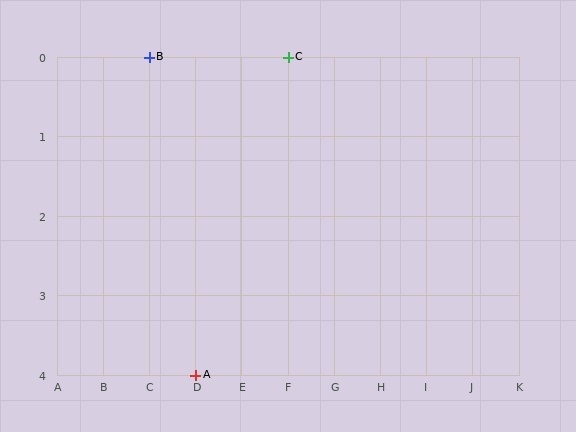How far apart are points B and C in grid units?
Points B and C are 3 columns apart.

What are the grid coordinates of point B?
Point B is at grid coordinates (C, 0).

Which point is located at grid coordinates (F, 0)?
Point C is at (F, 0).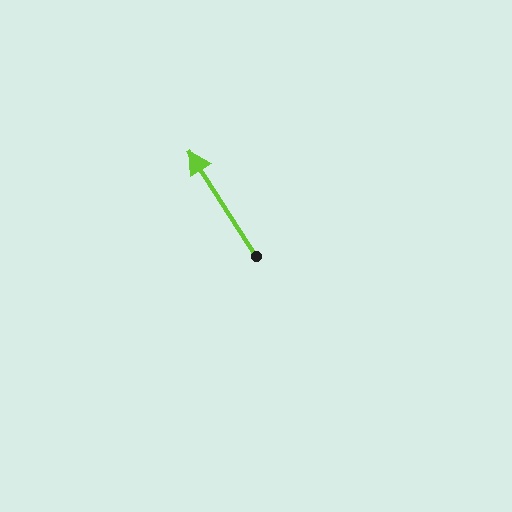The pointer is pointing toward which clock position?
Roughly 11 o'clock.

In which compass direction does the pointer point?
Northwest.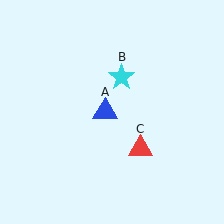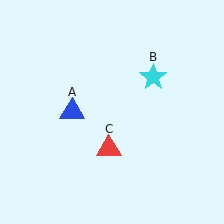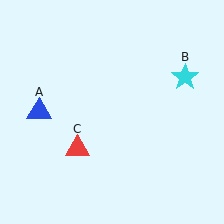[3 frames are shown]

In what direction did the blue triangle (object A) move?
The blue triangle (object A) moved left.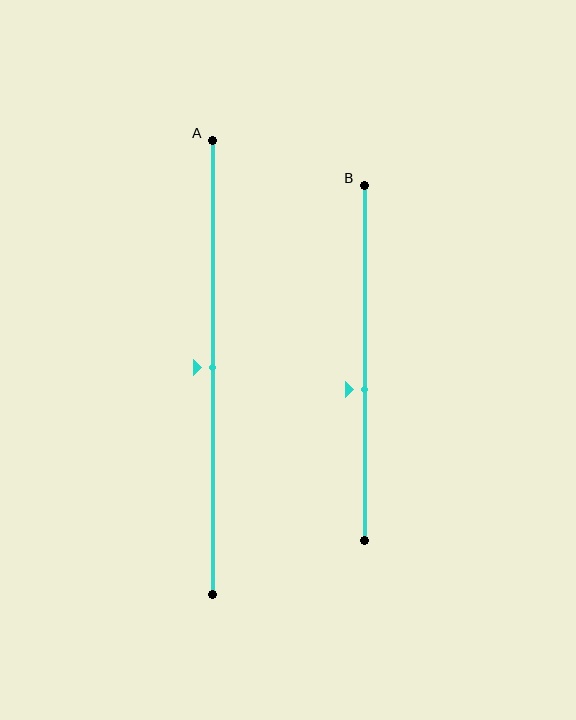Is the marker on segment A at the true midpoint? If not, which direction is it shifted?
Yes, the marker on segment A is at the true midpoint.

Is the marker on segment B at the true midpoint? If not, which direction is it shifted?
No, the marker on segment B is shifted downward by about 7% of the segment length.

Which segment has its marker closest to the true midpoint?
Segment A has its marker closest to the true midpoint.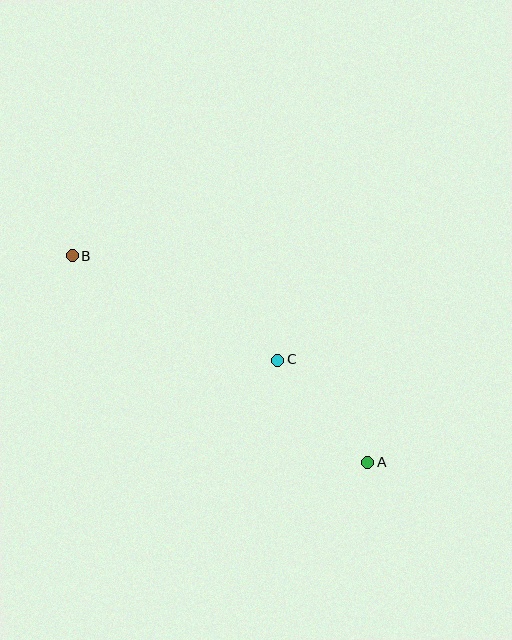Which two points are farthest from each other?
Points A and B are farthest from each other.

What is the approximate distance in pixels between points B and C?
The distance between B and C is approximately 230 pixels.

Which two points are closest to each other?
Points A and C are closest to each other.